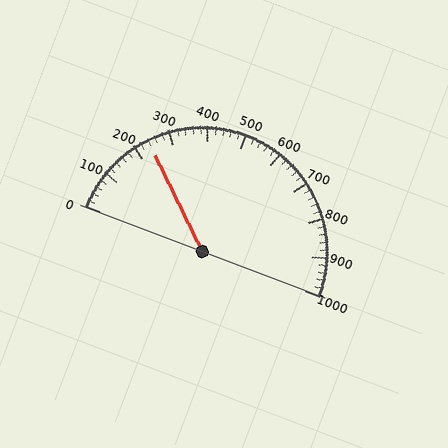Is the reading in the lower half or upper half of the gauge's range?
The reading is in the lower half of the range (0 to 1000).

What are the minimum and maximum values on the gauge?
The gauge ranges from 0 to 1000.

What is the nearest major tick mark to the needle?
The nearest major tick mark is 200.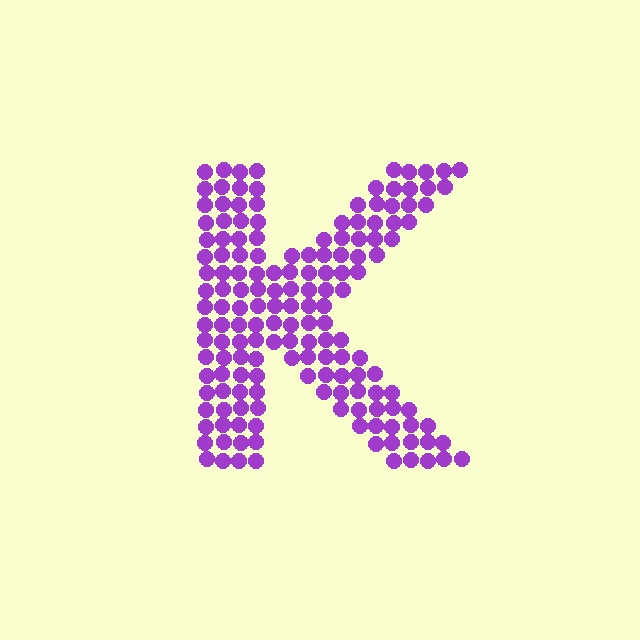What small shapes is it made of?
It is made of small circles.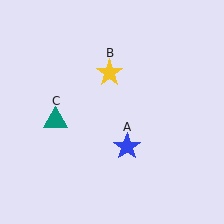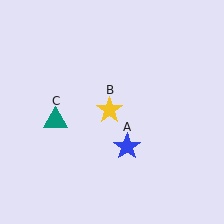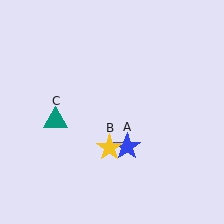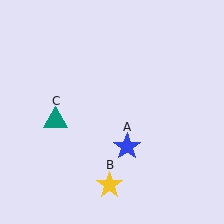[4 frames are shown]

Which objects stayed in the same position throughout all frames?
Blue star (object A) and teal triangle (object C) remained stationary.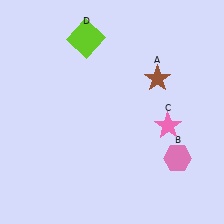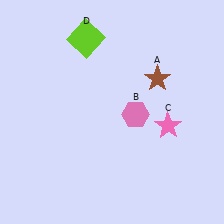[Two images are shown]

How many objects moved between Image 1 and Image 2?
1 object moved between the two images.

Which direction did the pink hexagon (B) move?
The pink hexagon (B) moved up.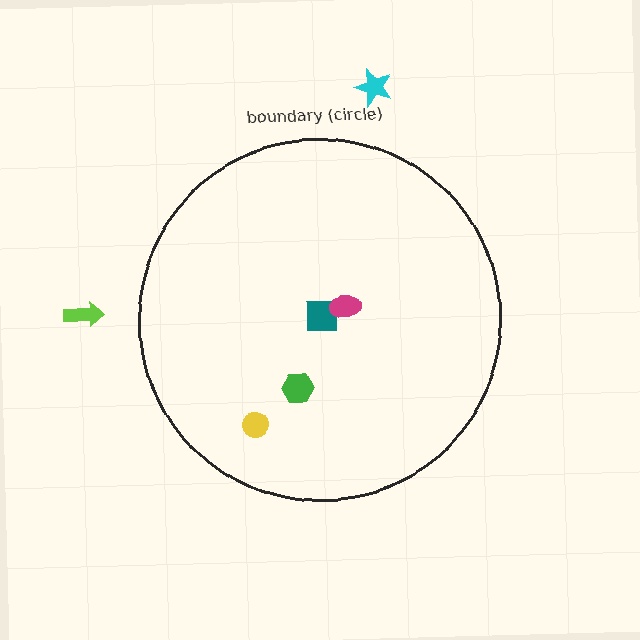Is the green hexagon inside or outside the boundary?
Inside.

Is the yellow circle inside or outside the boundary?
Inside.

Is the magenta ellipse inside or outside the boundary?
Inside.